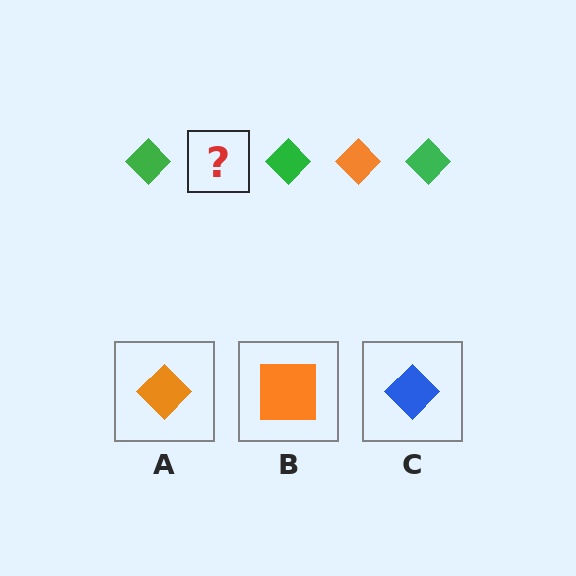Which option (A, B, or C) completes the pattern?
A.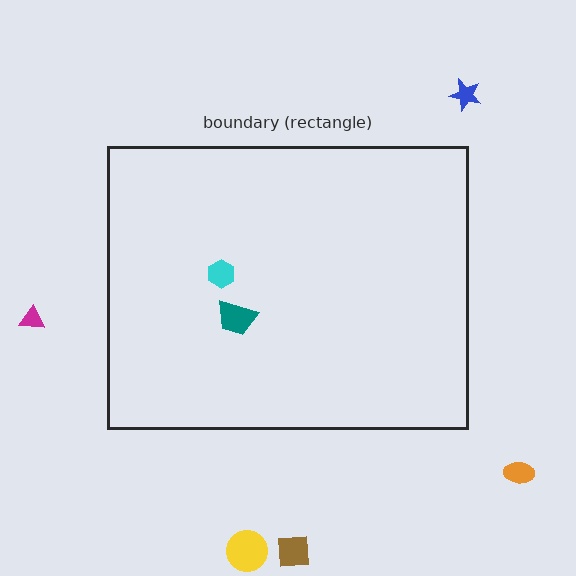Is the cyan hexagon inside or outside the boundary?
Inside.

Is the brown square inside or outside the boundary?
Outside.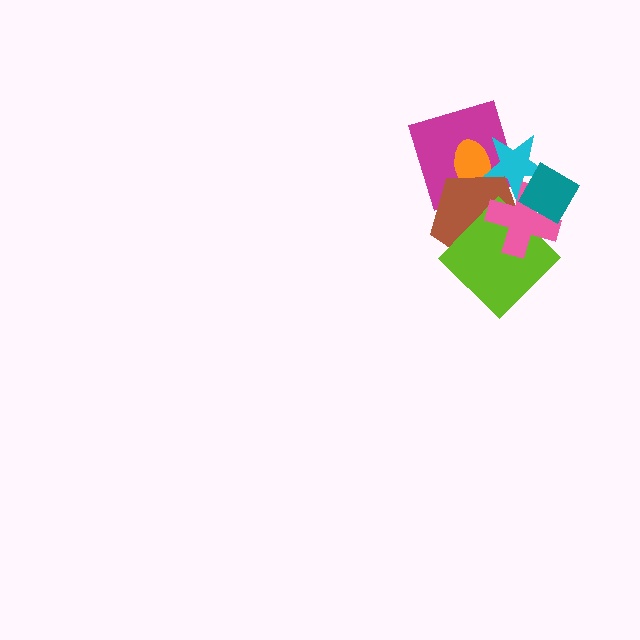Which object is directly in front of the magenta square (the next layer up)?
The orange ellipse is directly in front of the magenta square.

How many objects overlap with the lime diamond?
2 objects overlap with the lime diamond.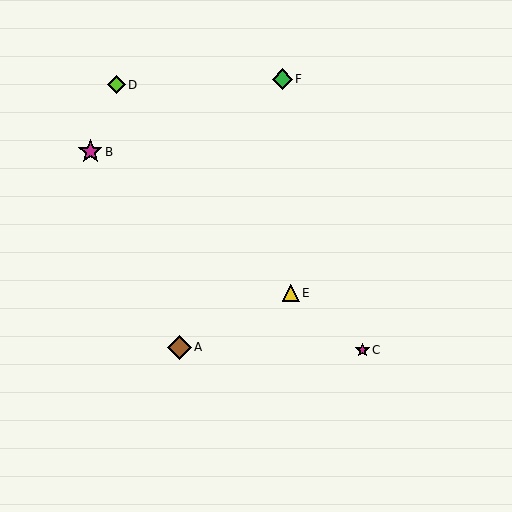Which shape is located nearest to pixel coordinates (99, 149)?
The magenta star (labeled B) at (90, 152) is nearest to that location.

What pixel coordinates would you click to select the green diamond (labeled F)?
Click at (282, 79) to select the green diamond F.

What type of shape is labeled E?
Shape E is a yellow triangle.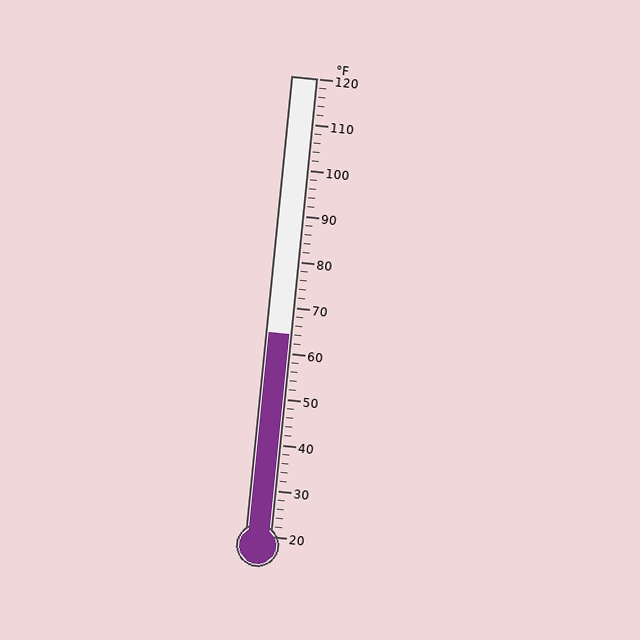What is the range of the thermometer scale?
The thermometer scale ranges from 20°F to 120°F.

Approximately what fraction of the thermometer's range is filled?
The thermometer is filled to approximately 45% of its range.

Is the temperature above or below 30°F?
The temperature is above 30°F.